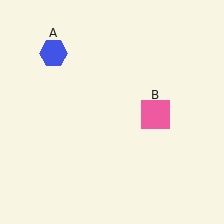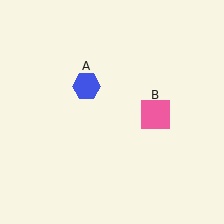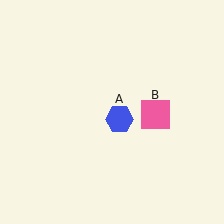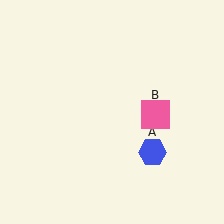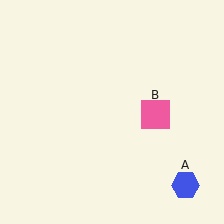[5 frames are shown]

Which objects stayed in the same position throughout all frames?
Pink square (object B) remained stationary.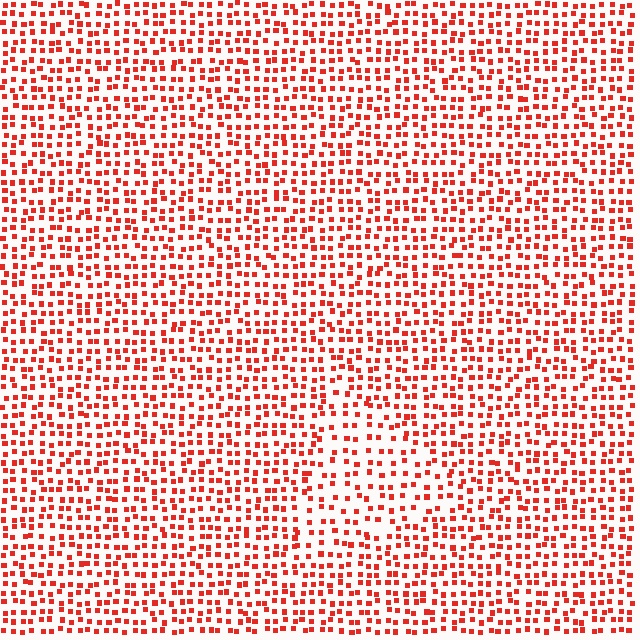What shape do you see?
I see a triangle.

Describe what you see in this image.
The image contains small red elements arranged at two different densities. A triangle-shaped region is visible where the elements are less densely packed than the surrounding area.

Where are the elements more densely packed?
The elements are more densely packed outside the triangle boundary.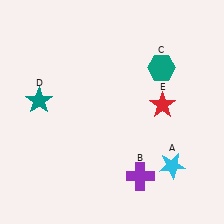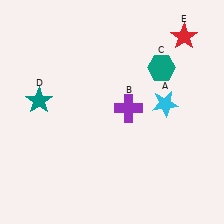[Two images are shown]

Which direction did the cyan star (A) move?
The cyan star (A) moved up.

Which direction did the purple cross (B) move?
The purple cross (B) moved up.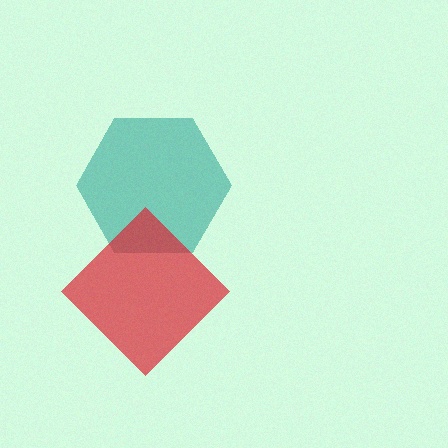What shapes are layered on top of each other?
The layered shapes are: a teal hexagon, a red diamond.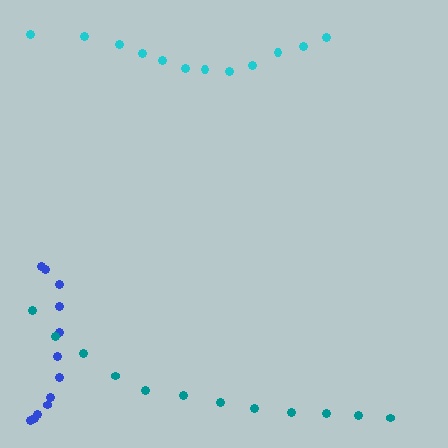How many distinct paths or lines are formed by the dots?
There are 3 distinct paths.